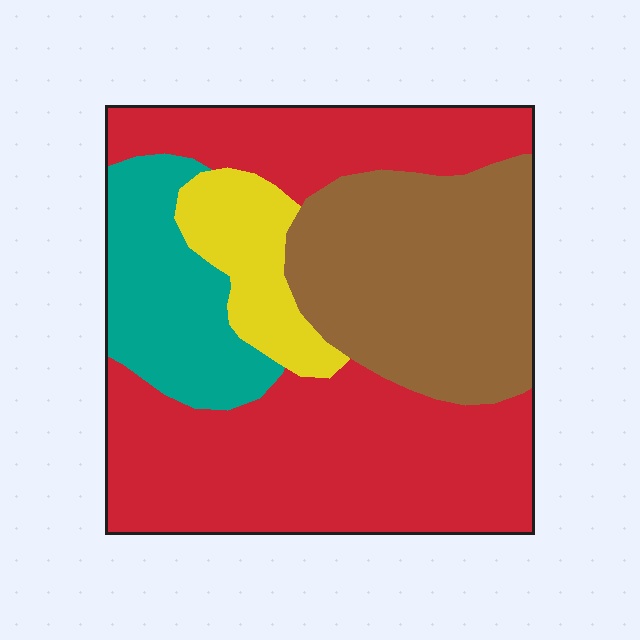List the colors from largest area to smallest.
From largest to smallest: red, brown, teal, yellow.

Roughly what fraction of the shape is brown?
Brown covers around 25% of the shape.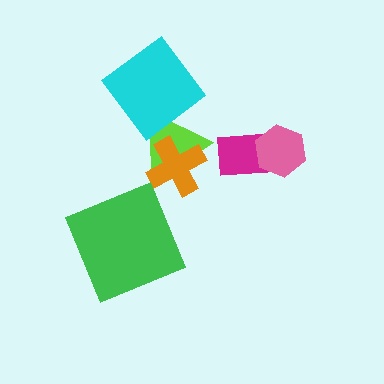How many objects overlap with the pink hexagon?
1 object overlaps with the pink hexagon.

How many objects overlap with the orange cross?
1 object overlaps with the orange cross.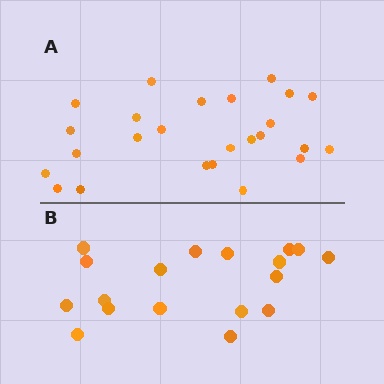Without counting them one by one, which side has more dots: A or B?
Region A (the top region) has more dots.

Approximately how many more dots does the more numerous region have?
Region A has roughly 8 or so more dots than region B.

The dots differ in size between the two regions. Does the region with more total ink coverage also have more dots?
No. Region B has more total ink coverage because its dots are larger, but region A actually contains more individual dots. Total area can be misleading — the number of items is what matters here.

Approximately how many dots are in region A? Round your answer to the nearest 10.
About 20 dots. (The exact count is 25, which rounds to 20.)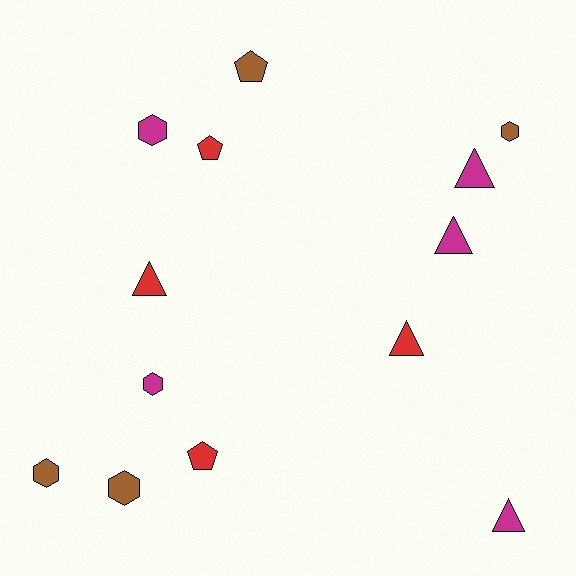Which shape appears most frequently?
Hexagon, with 5 objects.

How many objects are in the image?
There are 13 objects.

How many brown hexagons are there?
There are 3 brown hexagons.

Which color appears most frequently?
Magenta, with 5 objects.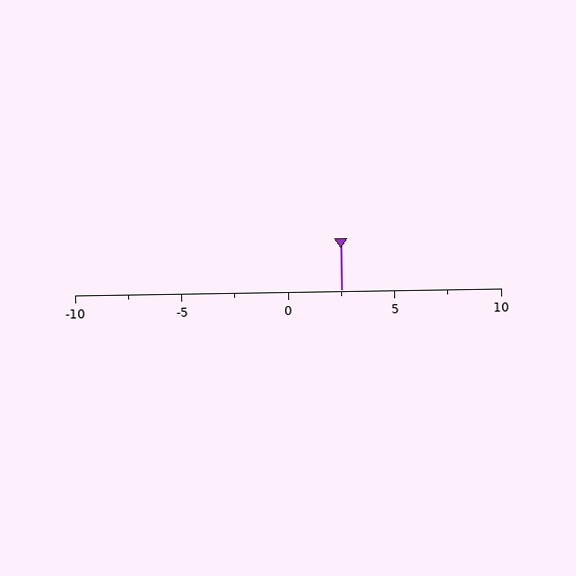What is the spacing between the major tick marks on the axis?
The major ticks are spaced 5 apart.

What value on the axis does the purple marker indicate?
The marker indicates approximately 2.5.